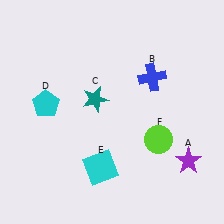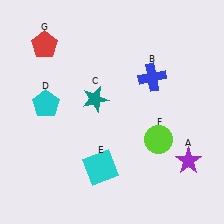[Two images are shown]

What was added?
A red pentagon (G) was added in Image 2.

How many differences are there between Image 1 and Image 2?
There is 1 difference between the two images.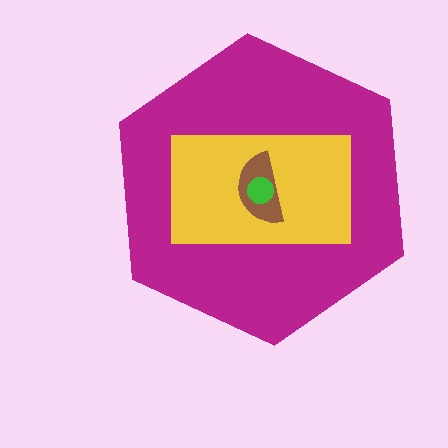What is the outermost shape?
The magenta hexagon.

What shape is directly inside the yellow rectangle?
The brown semicircle.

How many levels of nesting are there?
4.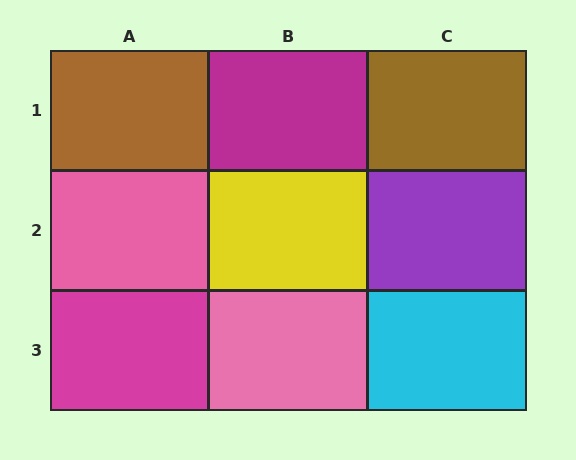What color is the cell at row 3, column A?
Magenta.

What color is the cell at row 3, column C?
Cyan.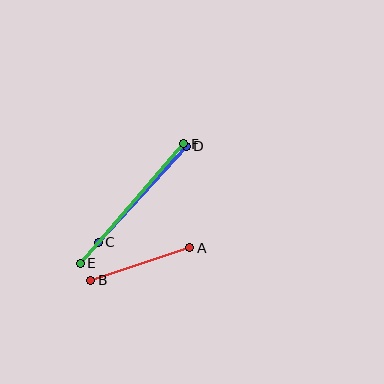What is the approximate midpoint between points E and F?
The midpoint is at approximately (132, 204) pixels.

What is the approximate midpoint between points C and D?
The midpoint is at approximately (142, 194) pixels.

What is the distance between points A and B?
The distance is approximately 105 pixels.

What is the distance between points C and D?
The distance is approximately 130 pixels.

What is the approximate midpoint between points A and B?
The midpoint is at approximately (140, 264) pixels.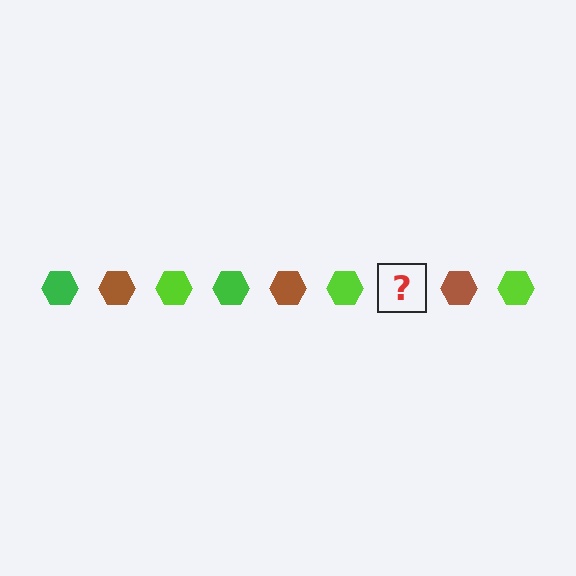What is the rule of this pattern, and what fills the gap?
The rule is that the pattern cycles through green, brown, lime hexagons. The gap should be filled with a green hexagon.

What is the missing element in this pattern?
The missing element is a green hexagon.